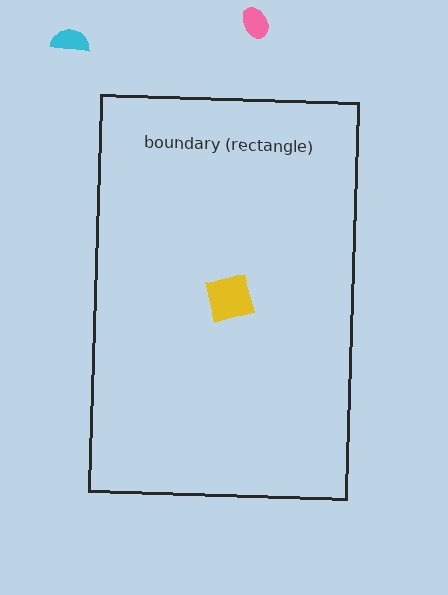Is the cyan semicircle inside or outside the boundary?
Outside.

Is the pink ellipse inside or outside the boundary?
Outside.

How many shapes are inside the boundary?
1 inside, 2 outside.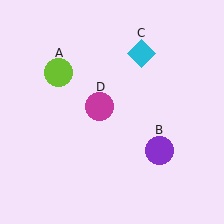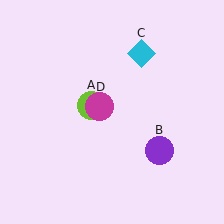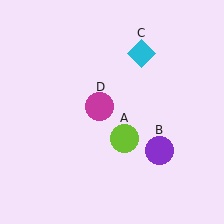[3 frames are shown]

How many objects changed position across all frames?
1 object changed position: lime circle (object A).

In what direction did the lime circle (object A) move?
The lime circle (object A) moved down and to the right.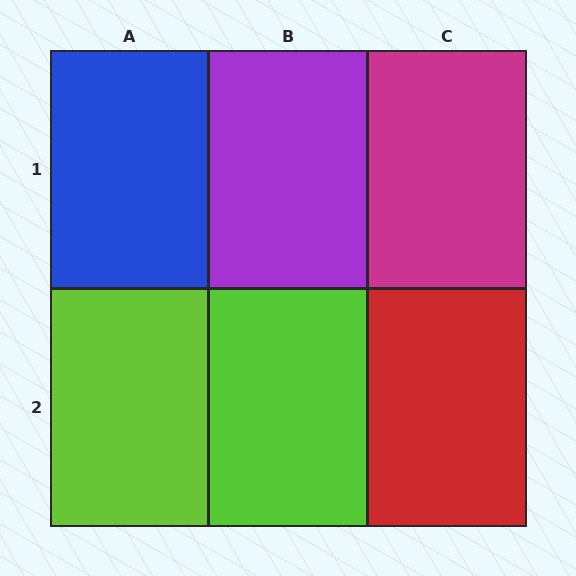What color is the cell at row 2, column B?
Lime.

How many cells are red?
1 cell is red.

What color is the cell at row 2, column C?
Red.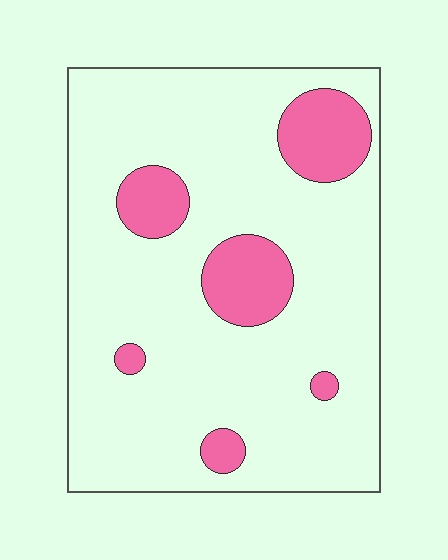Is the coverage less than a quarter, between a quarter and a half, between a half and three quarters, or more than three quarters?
Less than a quarter.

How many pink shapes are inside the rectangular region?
6.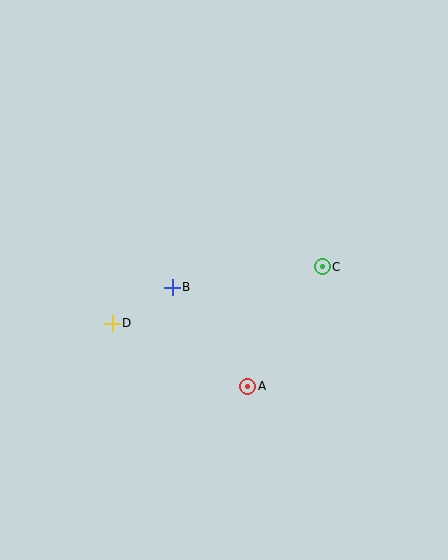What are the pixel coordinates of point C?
Point C is at (322, 267).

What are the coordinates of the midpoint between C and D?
The midpoint between C and D is at (217, 295).